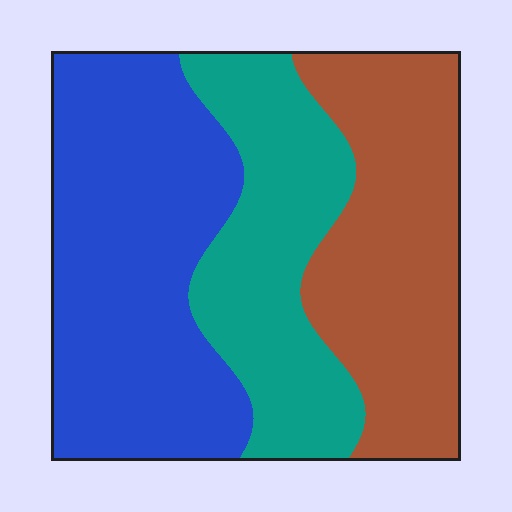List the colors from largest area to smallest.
From largest to smallest: blue, brown, teal.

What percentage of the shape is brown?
Brown takes up between a sixth and a third of the shape.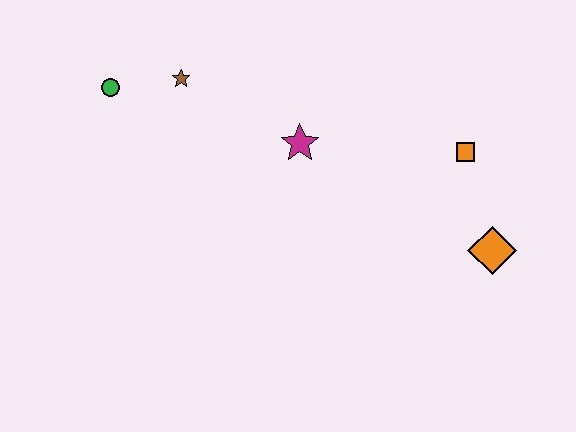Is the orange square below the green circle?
Yes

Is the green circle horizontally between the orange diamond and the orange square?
No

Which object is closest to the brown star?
The green circle is closest to the brown star.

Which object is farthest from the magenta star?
The orange diamond is farthest from the magenta star.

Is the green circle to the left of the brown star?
Yes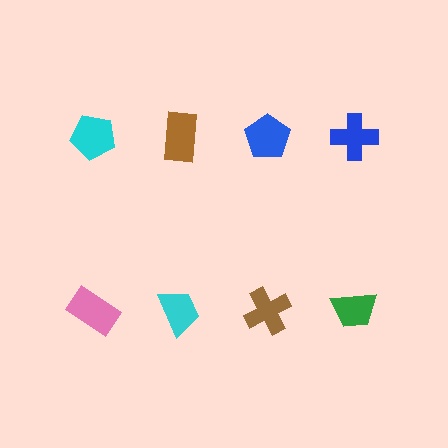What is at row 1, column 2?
A brown rectangle.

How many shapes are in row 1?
4 shapes.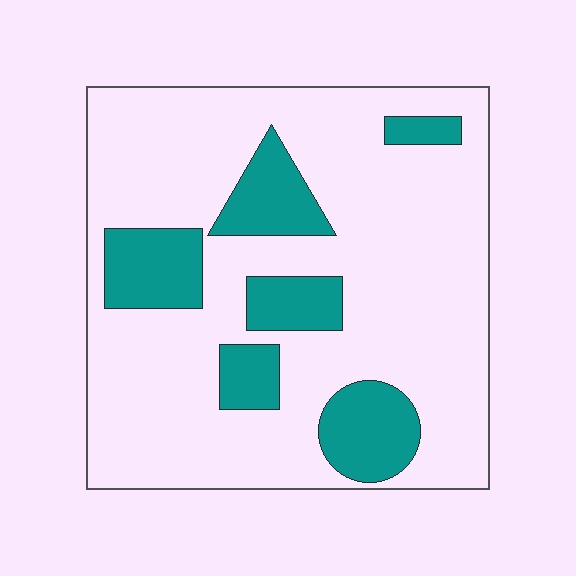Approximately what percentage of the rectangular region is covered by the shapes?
Approximately 20%.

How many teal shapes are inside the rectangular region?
6.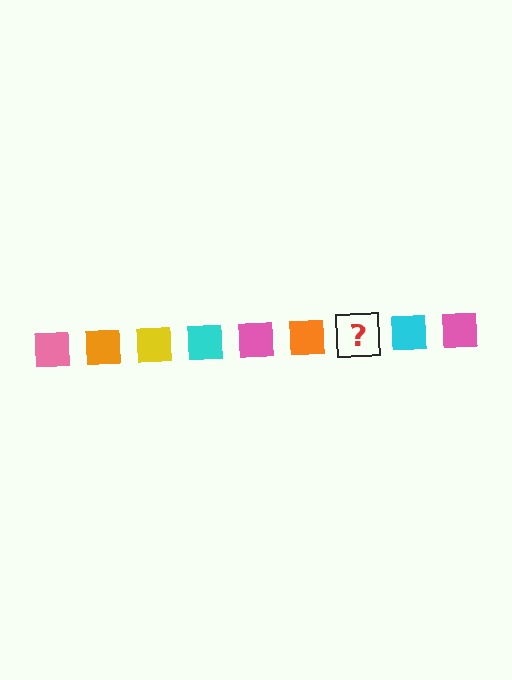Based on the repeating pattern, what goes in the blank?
The blank should be a yellow square.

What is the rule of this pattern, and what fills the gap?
The rule is that the pattern cycles through pink, orange, yellow, cyan squares. The gap should be filled with a yellow square.